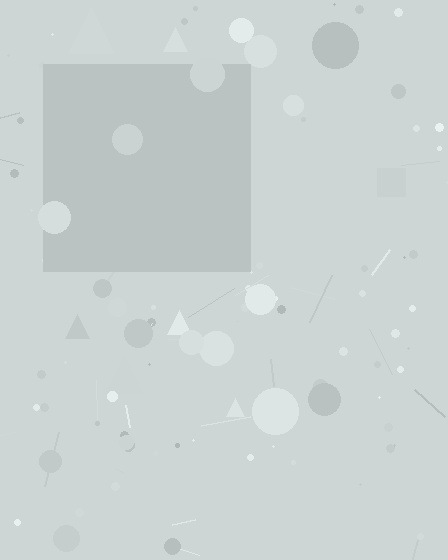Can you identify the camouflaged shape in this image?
The camouflaged shape is a square.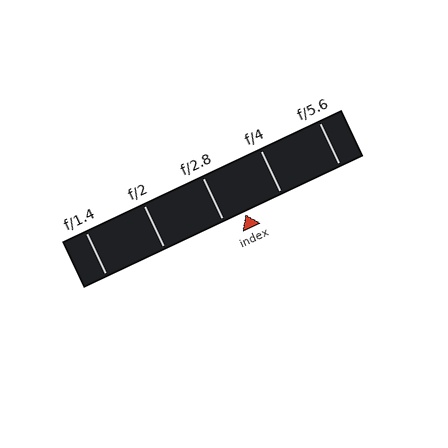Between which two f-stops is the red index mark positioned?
The index mark is between f/2.8 and f/4.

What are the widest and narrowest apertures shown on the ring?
The widest aperture shown is f/1.4 and the narrowest is f/5.6.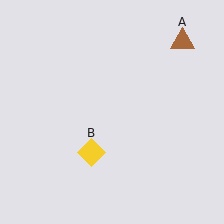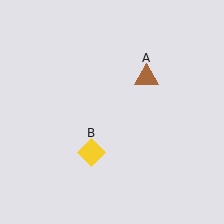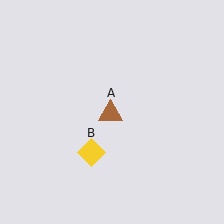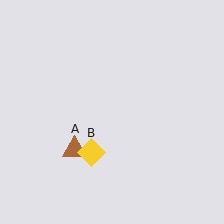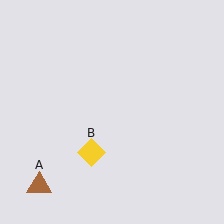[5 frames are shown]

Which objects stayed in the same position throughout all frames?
Yellow diamond (object B) remained stationary.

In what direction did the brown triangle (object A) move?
The brown triangle (object A) moved down and to the left.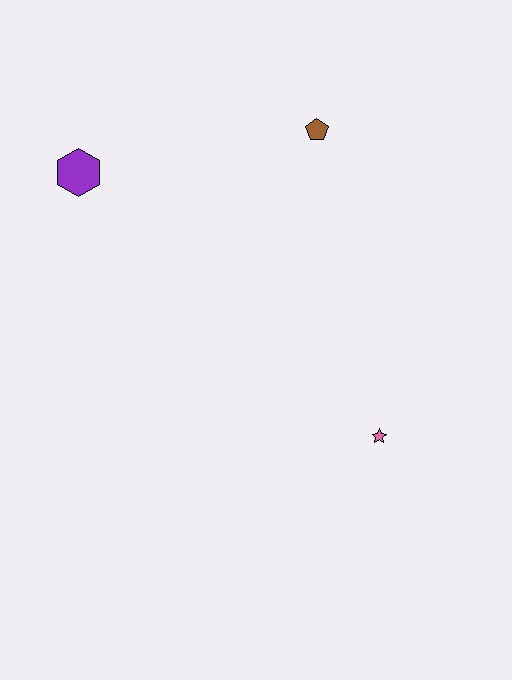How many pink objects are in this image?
There is 1 pink object.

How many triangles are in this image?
There are no triangles.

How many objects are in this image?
There are 3 objects.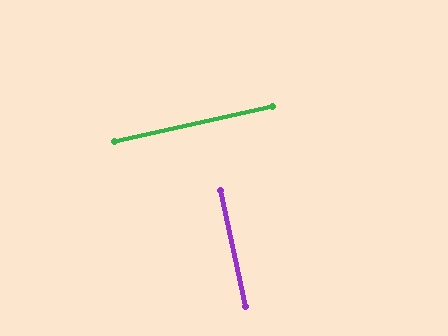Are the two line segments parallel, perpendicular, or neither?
Perpendicular — they meet at approximately 90°.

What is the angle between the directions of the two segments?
Approximately 90 degrees.